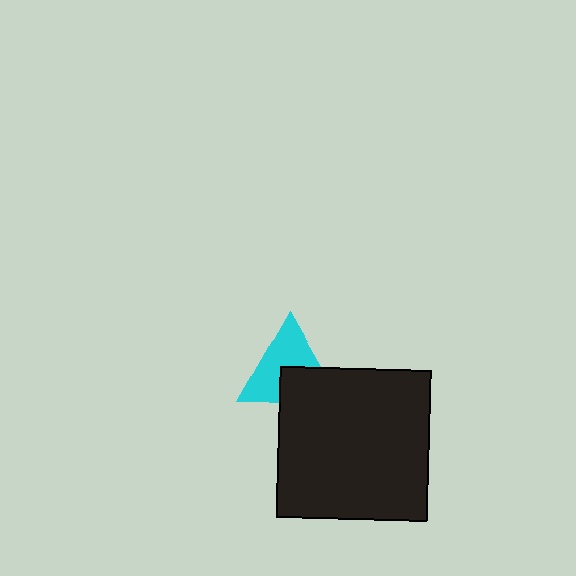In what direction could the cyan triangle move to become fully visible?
The cyan triangle could move up. That would shift it out from behind the black square entirely.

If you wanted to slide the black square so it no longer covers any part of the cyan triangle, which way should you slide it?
Slide it down — that is the most direct way to separate the two shapes.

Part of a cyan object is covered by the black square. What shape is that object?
It is a triangle.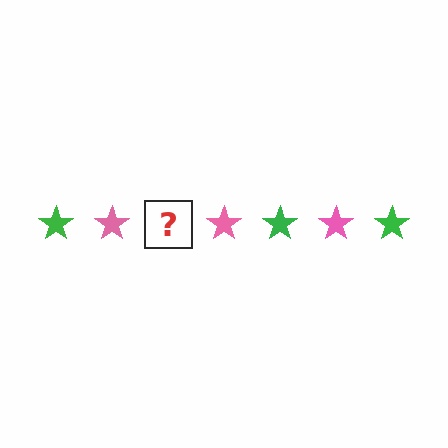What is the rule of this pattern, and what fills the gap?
The rule is that the pattern cycles through green, pink stars. The gap should be filled with a green star.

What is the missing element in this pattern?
The missing element is a green star.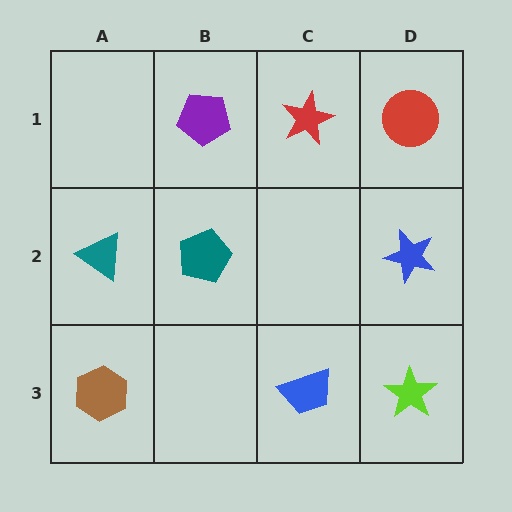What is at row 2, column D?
A blue star.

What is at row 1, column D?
A red circle.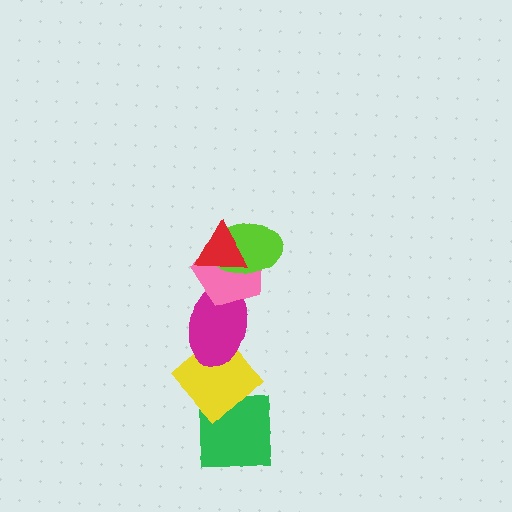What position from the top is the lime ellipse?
The lime ellipse is 2nd from the top.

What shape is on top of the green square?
The yellow diamond is on top of the green square.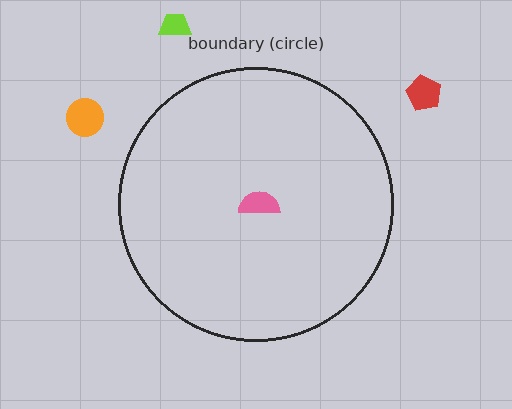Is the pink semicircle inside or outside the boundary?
Inside.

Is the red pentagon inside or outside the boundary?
Outside.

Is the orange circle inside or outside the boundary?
Outside.